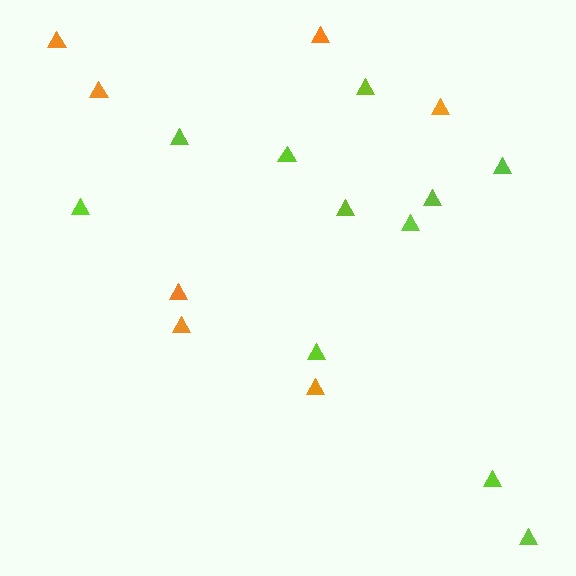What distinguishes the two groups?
There are 2 groups: one group of lime triangles (11) and one group of orange triangles (7).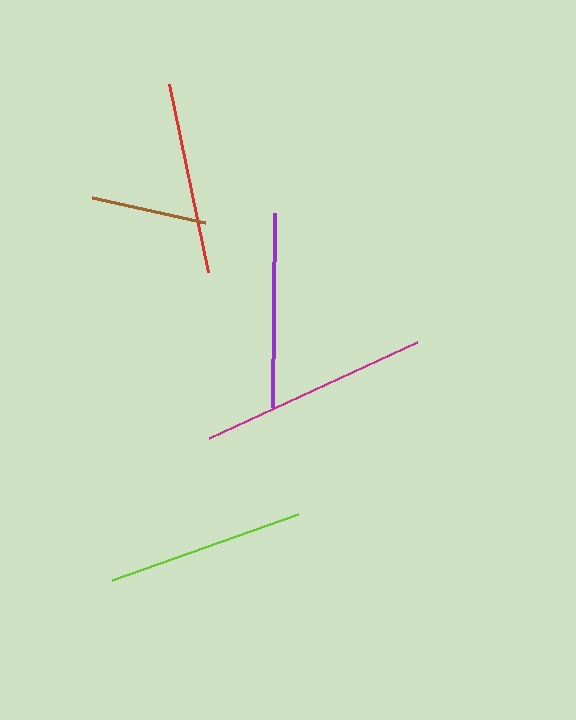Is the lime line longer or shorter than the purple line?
The lime line is longer than the purple line.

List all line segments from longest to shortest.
From longest to shortest: magenta, lime, purple, red, brown.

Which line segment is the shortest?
The brown line is the shortest at approximately 115 pixels.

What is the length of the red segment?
The red segment is approximately 192 pixels long.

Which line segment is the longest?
The magenta line is the longest at approximately 228 pixels.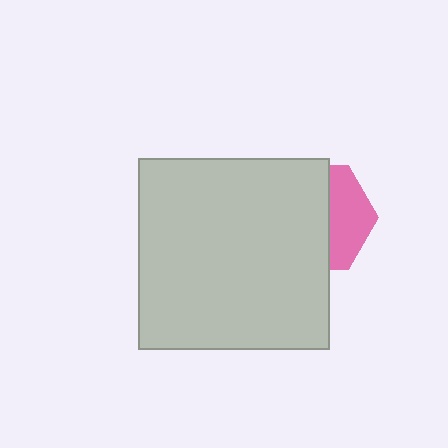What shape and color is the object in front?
The object in front is a light gray square.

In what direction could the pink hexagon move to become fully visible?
The pink hexagon could move right. That would shift it out from behind the light gray square entirely.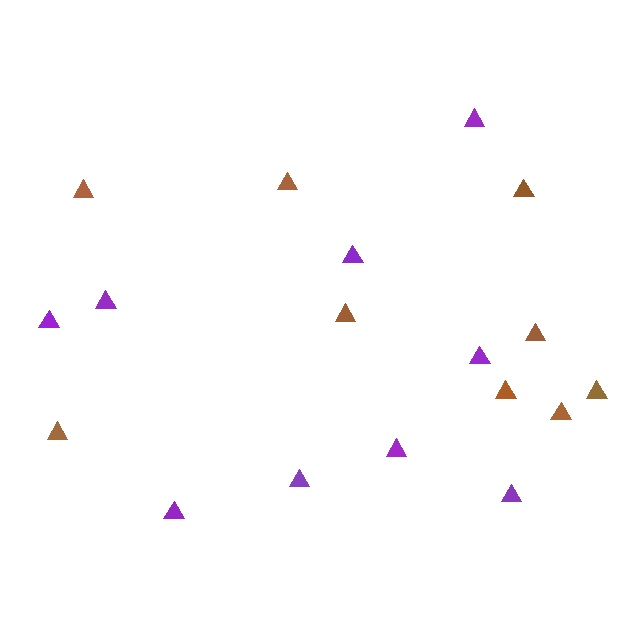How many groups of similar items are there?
There are 2 groups: one group of purple triangles (9) and one group of brown triangles (9).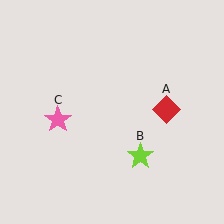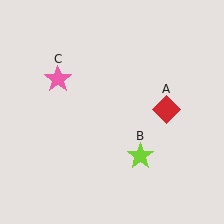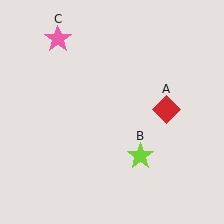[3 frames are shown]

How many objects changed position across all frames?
1 object changed position: pink star (object C).